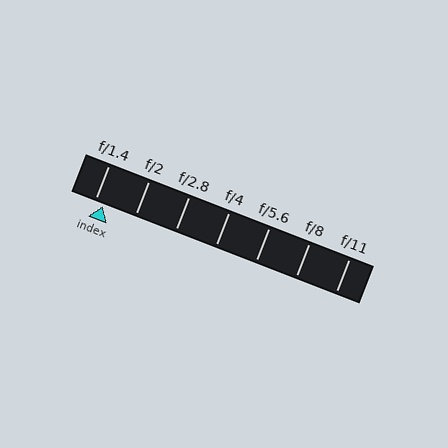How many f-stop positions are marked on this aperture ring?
There are 7 f-stop positions marked.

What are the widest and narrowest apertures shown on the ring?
The widest aperture shown is f/1.4 and the narrowest is f/11.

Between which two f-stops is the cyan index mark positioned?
The index mark is between f/1.4 and f/2.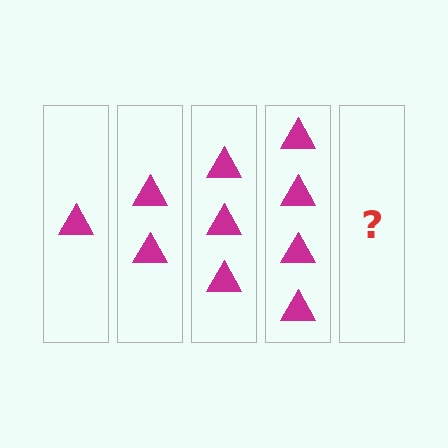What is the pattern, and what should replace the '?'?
The pattern is that each step adds one more triangle. The '?' should be 5 triangles.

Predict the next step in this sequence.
The next step is 5 triangles.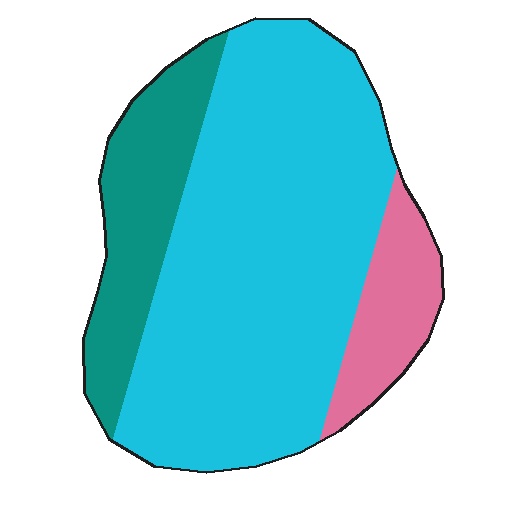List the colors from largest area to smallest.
From largest to smallest: cyan, teal, pink.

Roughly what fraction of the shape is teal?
Teal covers around 20% of the shape.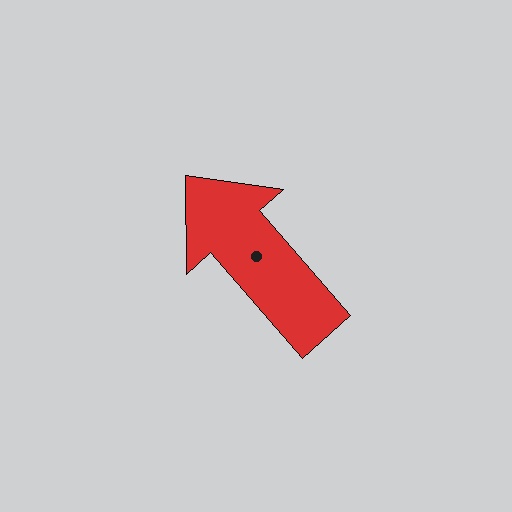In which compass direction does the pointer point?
Northwest.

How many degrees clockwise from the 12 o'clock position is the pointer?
Approximately 319 degrees.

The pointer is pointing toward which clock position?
Roughly 11 o'clock.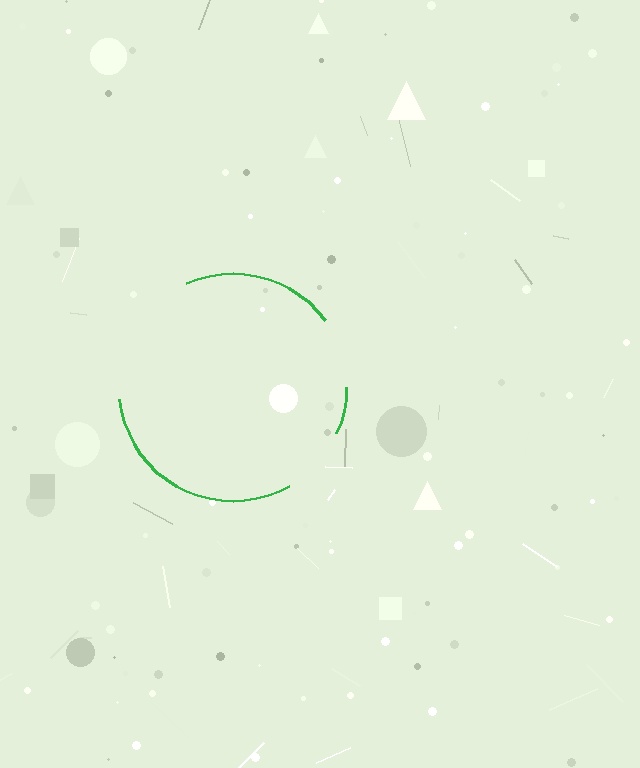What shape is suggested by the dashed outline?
The dashed outline suggests a circle.